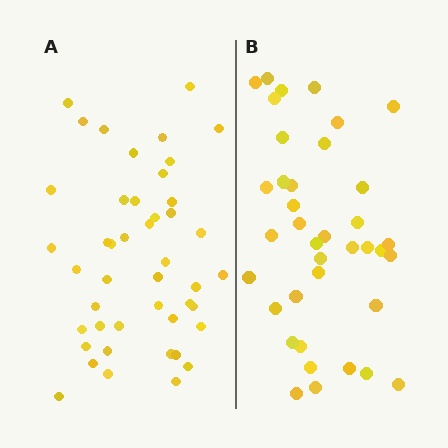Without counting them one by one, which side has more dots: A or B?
Region A (the left region) has more dots.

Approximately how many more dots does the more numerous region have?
Region A has roughly 8 or so more dots than region B.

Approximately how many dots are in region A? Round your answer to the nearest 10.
About 40 dots. (The exact count is 45, which rounds to 40.)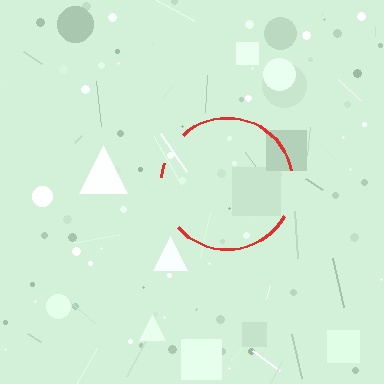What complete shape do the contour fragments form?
The contour fragments form a circle.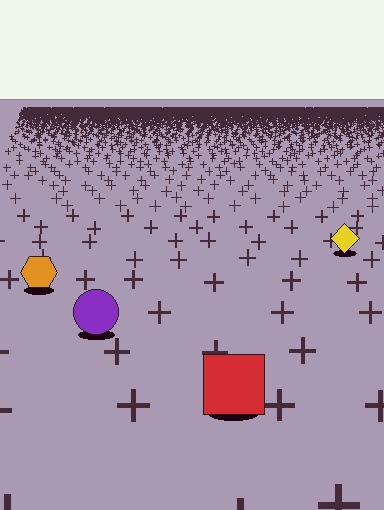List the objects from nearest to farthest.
From nearest to farthest: the red square, the purple circle, the orange hexagon, the yellow diamond.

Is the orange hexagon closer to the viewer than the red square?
No. The red square is closer — you can tell from the texture gradient: the ground texture is coarser near it.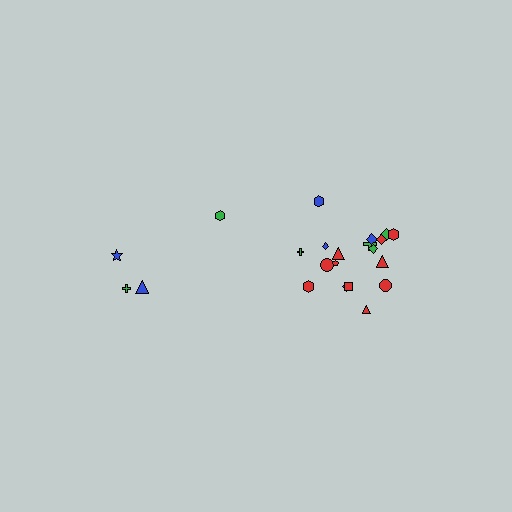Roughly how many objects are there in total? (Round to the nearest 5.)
Roughly 20 objects in total.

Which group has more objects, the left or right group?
The right group.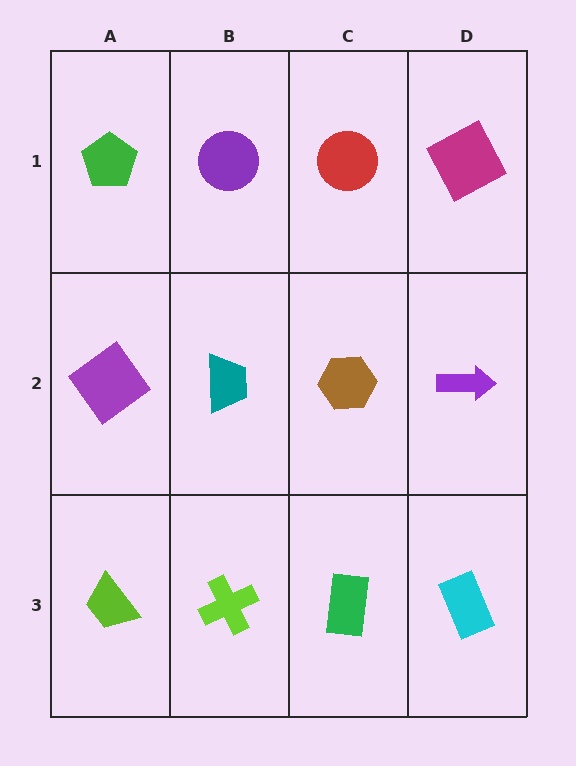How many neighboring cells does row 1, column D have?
2.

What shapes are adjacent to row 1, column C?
A brown hexagon (row 2, column C), a purple circle (row 1, column B), a magenta square (row 1, column D).